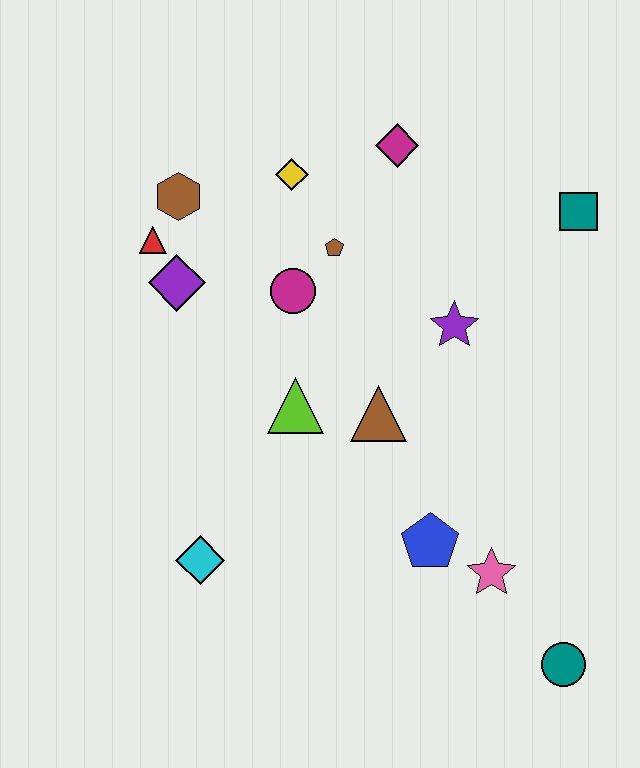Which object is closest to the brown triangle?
The lime triangle is closest to the brown triangle.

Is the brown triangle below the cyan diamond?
No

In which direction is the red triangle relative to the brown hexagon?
The red triangle is below the brown hexagon.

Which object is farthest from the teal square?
The cyan diamond is farthest from the teal square.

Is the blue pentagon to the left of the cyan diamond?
No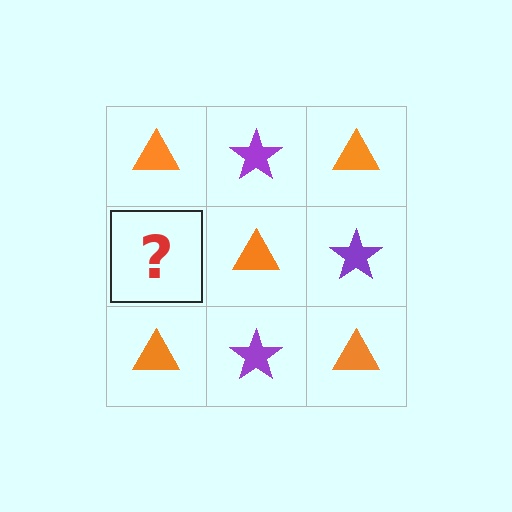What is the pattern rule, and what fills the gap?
The rule is that it alternates orange triangle and purple star in a checkerboard pattern. The gap should be filled with a purple star.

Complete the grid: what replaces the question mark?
The question mark should be replaced with a purple star.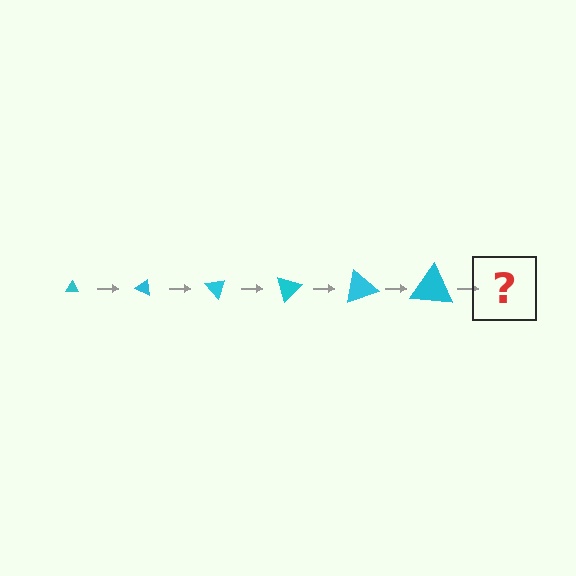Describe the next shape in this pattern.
It should be a triangle, larger than the previous one and rotated 150 degrees from the start.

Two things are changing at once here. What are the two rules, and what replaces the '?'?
The two rules are that the triangle grows larger each step and it rotates 25 degrees each step. The '?' should be a triangle, larger than the previous one and rotated 150 degrees from the start.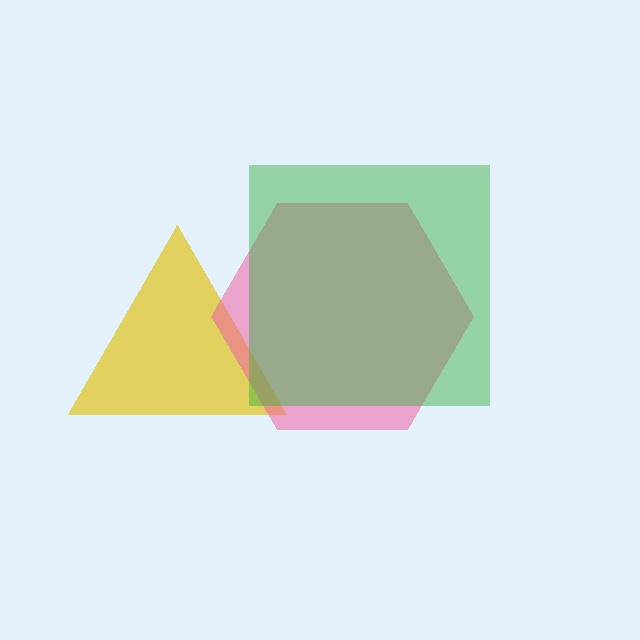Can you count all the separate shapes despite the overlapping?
Yes, there are 3 separate shapes.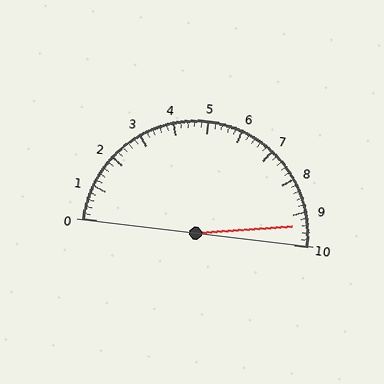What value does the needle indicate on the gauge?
The needle indicates approximately 9.4.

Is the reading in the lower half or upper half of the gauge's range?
The reading is in the upper half of the range (0 to 10).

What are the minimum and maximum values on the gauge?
The gauge ranges from 0 to 10.